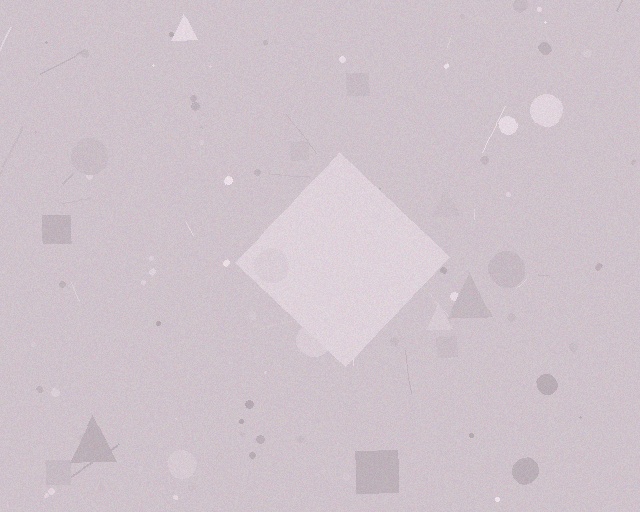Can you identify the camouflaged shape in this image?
The camouflaged shape is a diamond.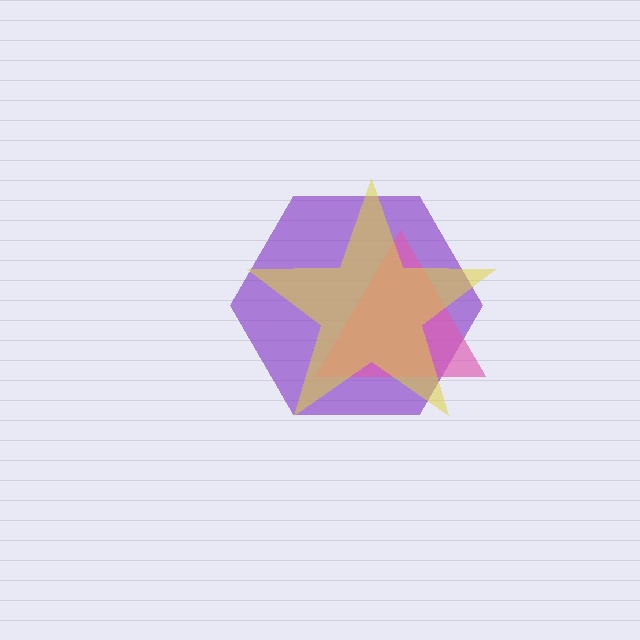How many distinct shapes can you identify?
There are 3 distinct shapes: a purple hexagon, a pink triangle, a yellow star.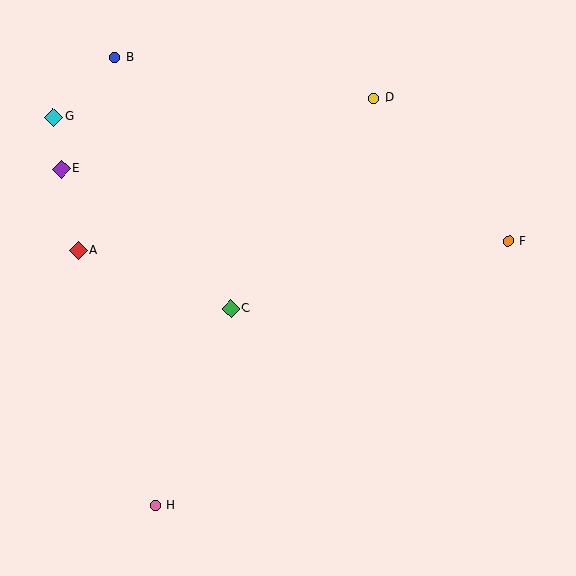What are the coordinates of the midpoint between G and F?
The midpoint between G and F is at (281, 179).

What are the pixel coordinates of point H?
Point H is at (156, 506).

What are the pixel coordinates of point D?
Point D is at (374, 98).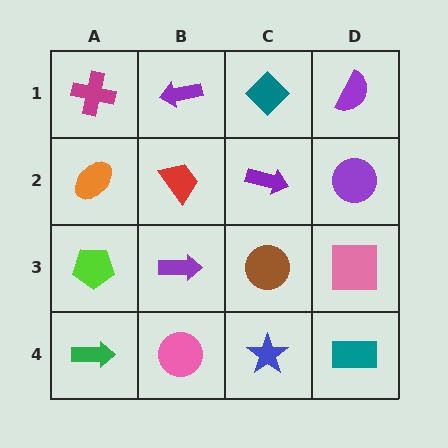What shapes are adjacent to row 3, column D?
A purple circle (row 2, column D), a teal rectangle (row 4, column D), a brown circle (row 3, column C).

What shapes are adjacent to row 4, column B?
A purple arrow (row 3, column B), a green arrow (row 4, column A), a blue star (row 4, column C).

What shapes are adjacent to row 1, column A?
An orange ellipse (row 2, column A), a purple arrow (row 1, column B).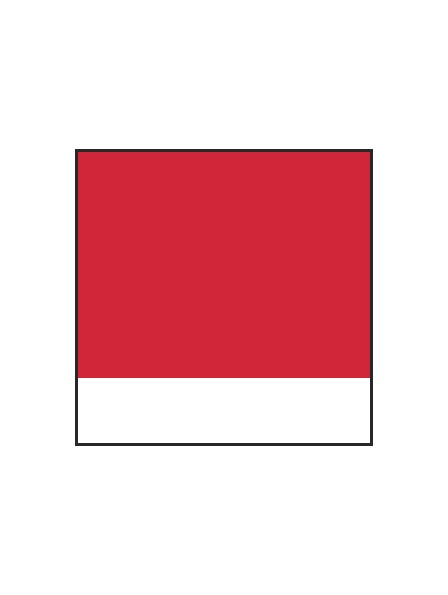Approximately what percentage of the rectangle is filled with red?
Approximately 75%.